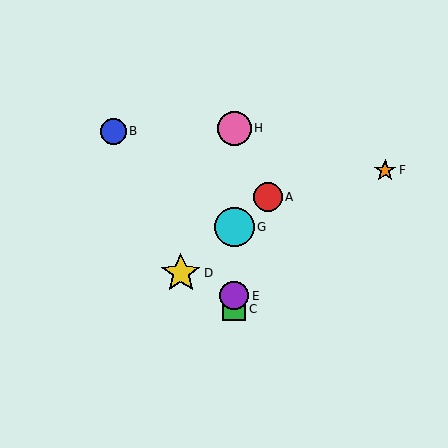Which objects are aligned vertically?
Objects C, E, G, H are aligned vertically.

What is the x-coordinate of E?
Object E is at x≈234.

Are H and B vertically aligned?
No, H is at x≈234 and B is at x≈113.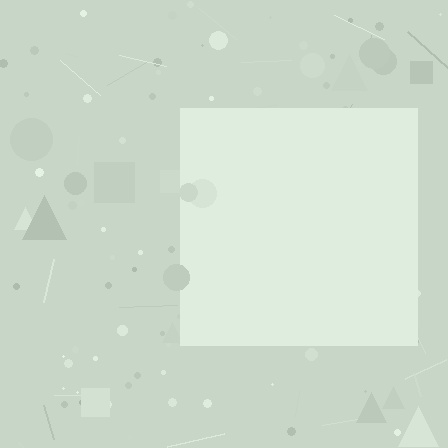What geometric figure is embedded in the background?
A square is embedded in the background.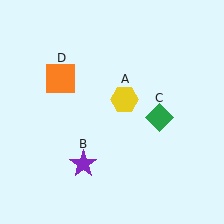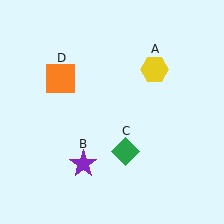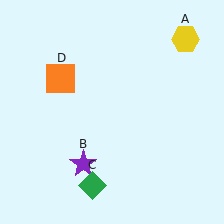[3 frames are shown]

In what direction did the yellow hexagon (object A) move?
The yellow hexagon (object A) moved up and to the right.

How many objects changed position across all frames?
2 objects changed position: yellow hexagon (object A), green diamond (object C).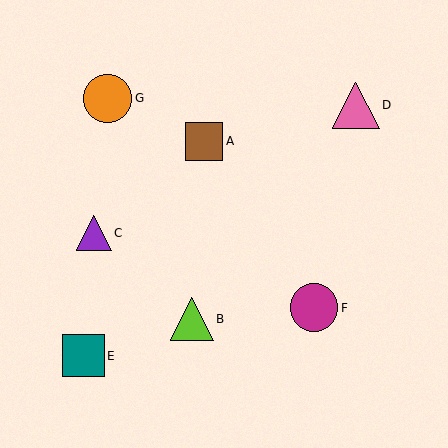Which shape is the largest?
The orange circle (labeled G) is the largest.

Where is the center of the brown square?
The center of the brown square is at (204, 141).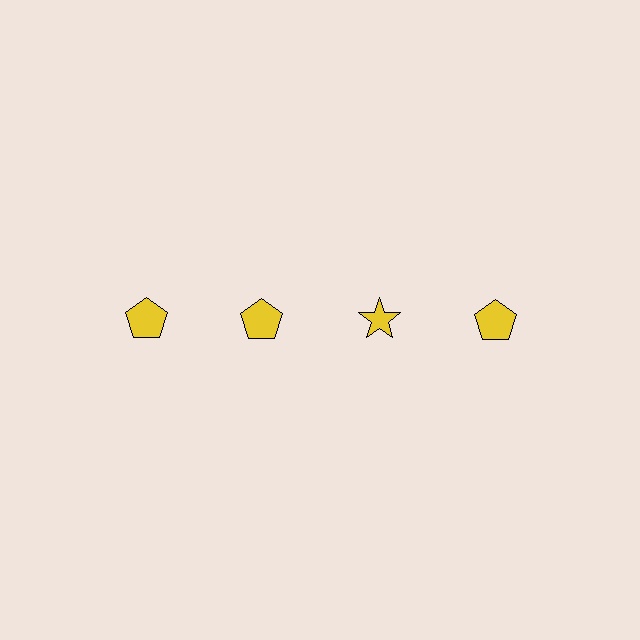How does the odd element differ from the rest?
It has a different shape: star instead of pentagon.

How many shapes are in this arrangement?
There are 4 shapes arranged in a grid pattern.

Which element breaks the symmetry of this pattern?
The yellow star in the top row, center column breaks the symmetry. All other shapes are yellow pentagons.